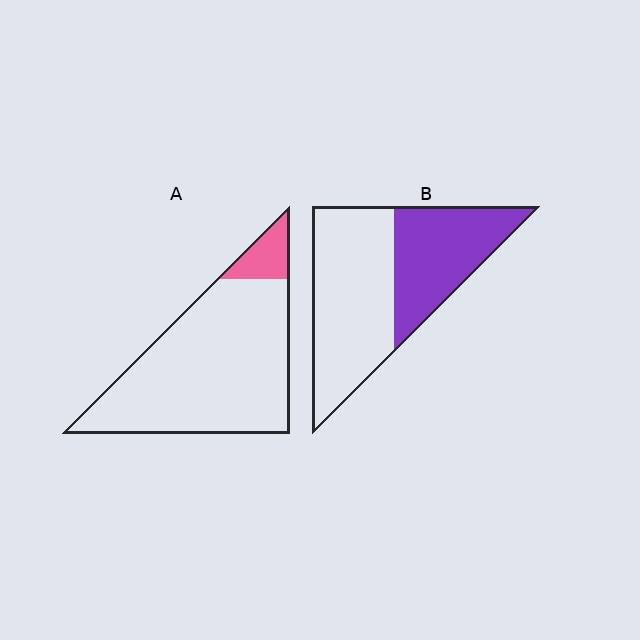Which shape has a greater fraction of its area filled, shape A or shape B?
Shape B.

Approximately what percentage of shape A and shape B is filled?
A is approximately 10% and B is approximately 40%.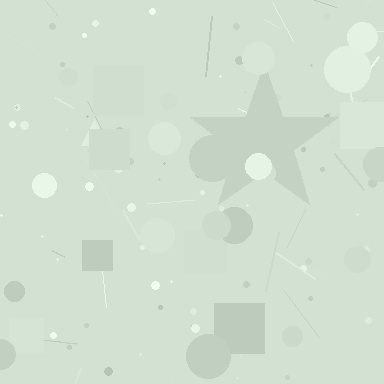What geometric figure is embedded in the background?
A star is embedded in the background.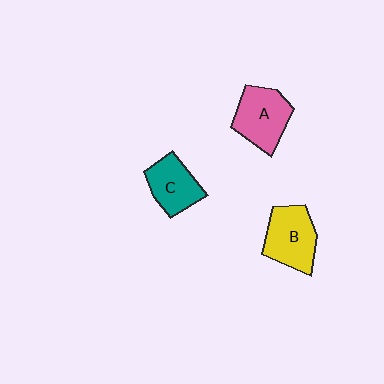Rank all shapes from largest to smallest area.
From largest to smallest: B (yellow), A (pink), C (teal).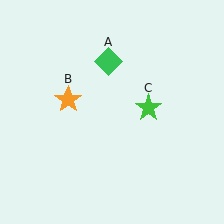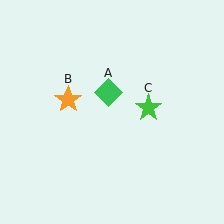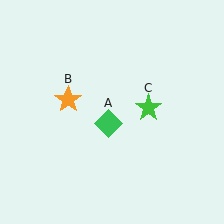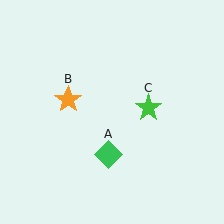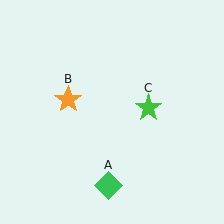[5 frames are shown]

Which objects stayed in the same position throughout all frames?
Orange star (object B) and green star (object C) remained stationary.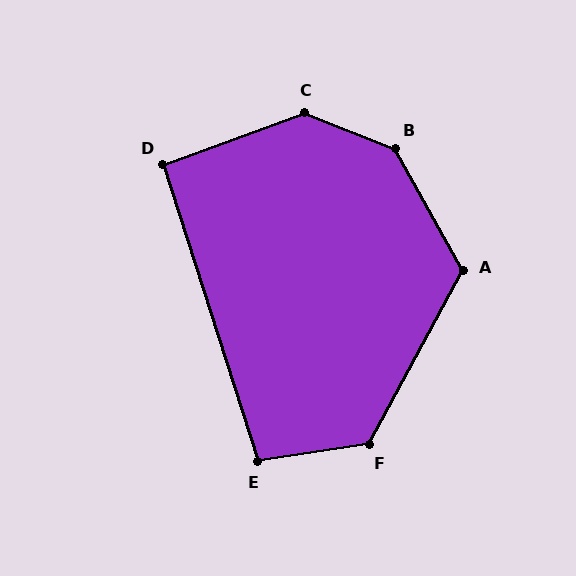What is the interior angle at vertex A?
Approximately 123 degrees (obtuse).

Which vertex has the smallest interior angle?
D, at approximately 92 degrees.